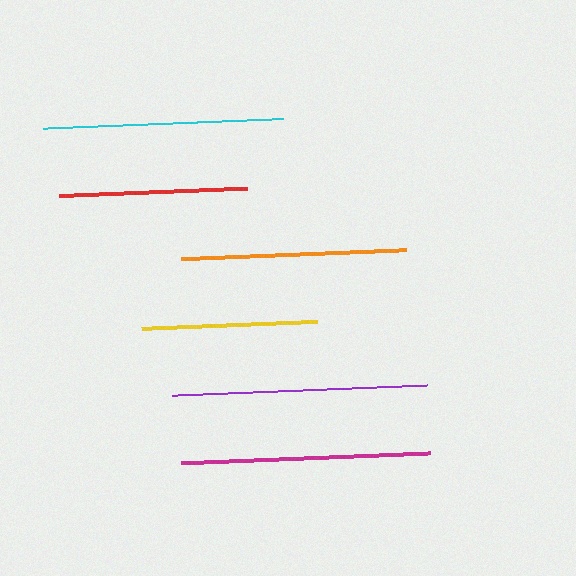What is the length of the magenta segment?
The magenta segment is approximately 248 pixels long.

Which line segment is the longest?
The purple line is the longest at approximately 255 pixels.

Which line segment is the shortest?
The yellow line is the shortest at approximately 176 pixels.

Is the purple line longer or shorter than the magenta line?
The purple line is longer than the magenta line.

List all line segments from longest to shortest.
From longest to shortest: purple, magenta, cyan, orange, red, yellow.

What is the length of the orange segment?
The orange segment is approximately 225 pixels long.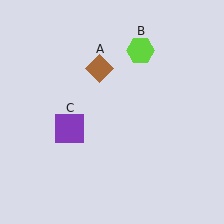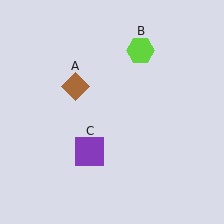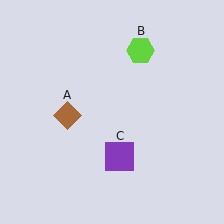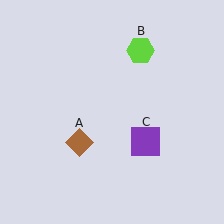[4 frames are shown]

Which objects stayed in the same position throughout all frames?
Lime hexagon (object B) remained stationary.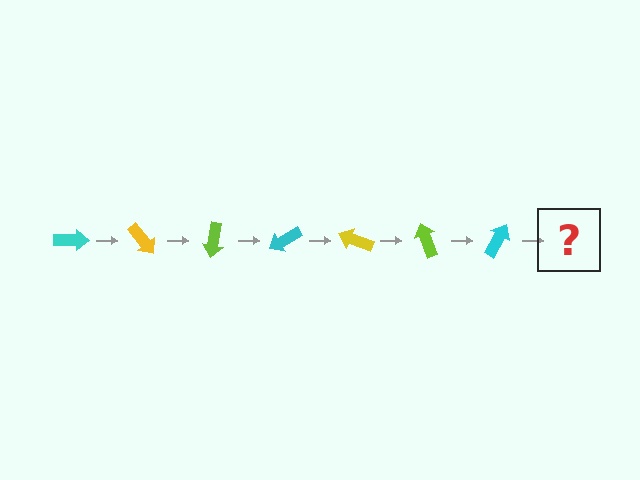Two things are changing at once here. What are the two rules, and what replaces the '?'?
The two rules are that it rotates 50 degrees each step and the color cycles through cyan, yellow, and lime. The '?' should be a yellow arrow, rotated 350 degrees from the start.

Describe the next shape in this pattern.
It should be a yellow arrow, rotated 350 degrees from the start.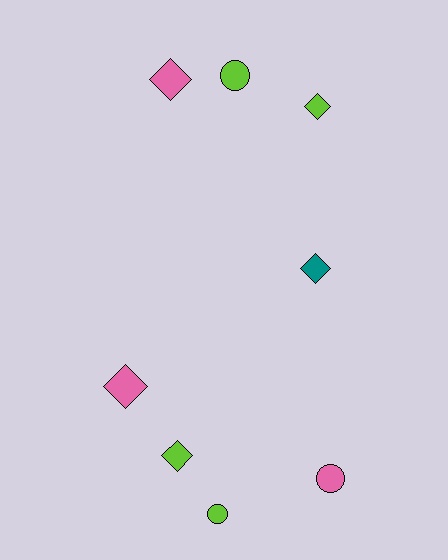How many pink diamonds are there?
There are 2 pink diamonds.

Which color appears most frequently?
Lime, with 4 objects.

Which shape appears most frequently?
Diamond, with 5 objects.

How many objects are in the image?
There are 8 objects.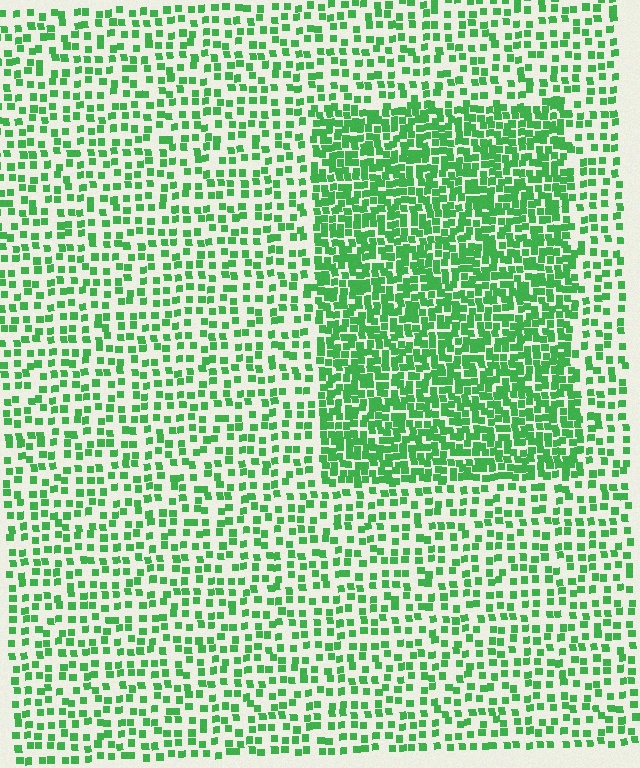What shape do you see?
I see a rectangle.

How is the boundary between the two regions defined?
The boundary is defined by a change in element density (approximately 2.1x ratio). All elements are the same color, size, and shape.